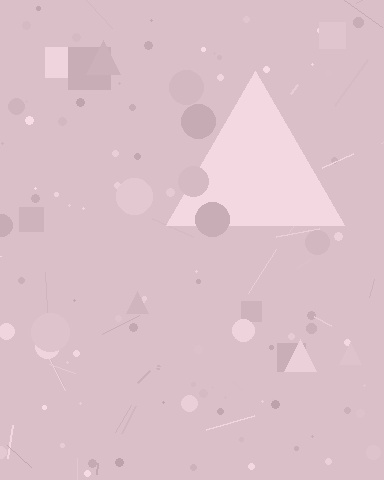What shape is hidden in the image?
A triangle is hidden in the image.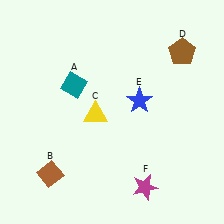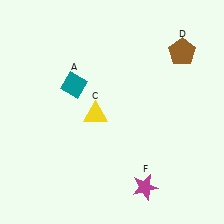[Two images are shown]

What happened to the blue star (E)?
The blue star (E) was removed in Image 2. It was in the top-right area of Image 1.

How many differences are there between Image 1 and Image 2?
There are 2 differences between the two images.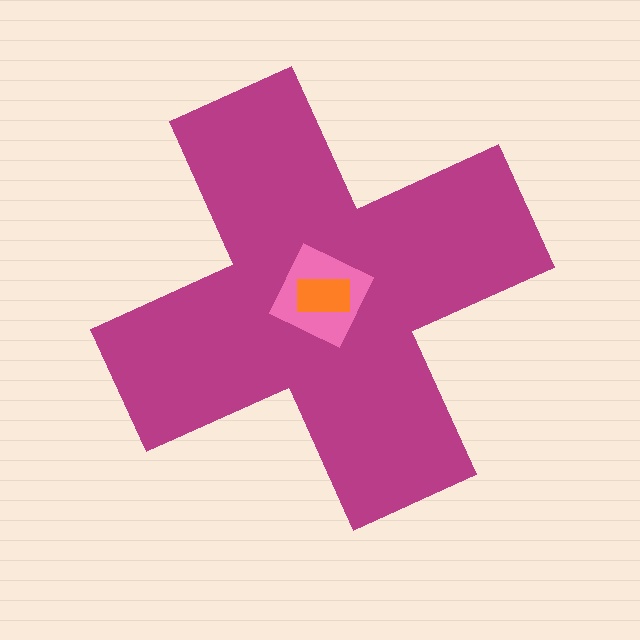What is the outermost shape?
The magenta cross.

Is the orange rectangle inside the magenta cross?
Yes.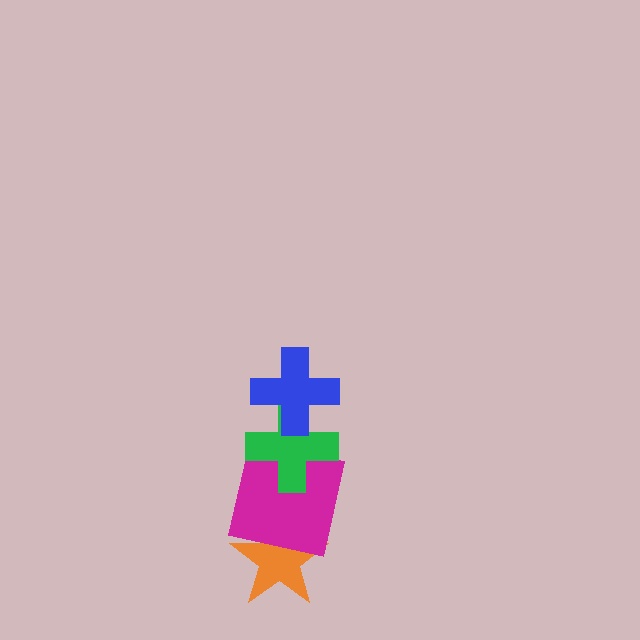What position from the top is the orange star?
The orange star is 4th from the top.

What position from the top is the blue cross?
The blue cross is 1st from the top.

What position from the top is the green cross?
The green cross is 2nd from the top.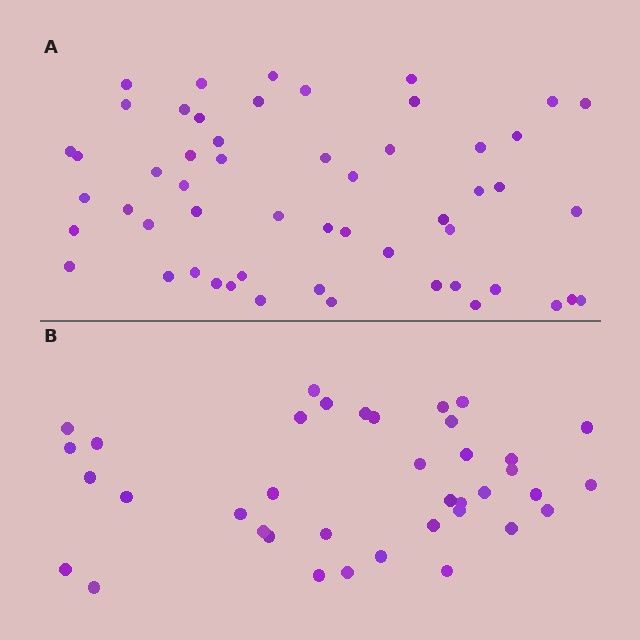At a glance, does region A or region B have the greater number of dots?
Region A (the top region) has more dots.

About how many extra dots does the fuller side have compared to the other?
Region A has approximately 15 more dots than region B.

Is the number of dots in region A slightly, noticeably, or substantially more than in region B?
Region A has noticeably more, but not dramatically so. The ratio is roughly 1.4 to 1.